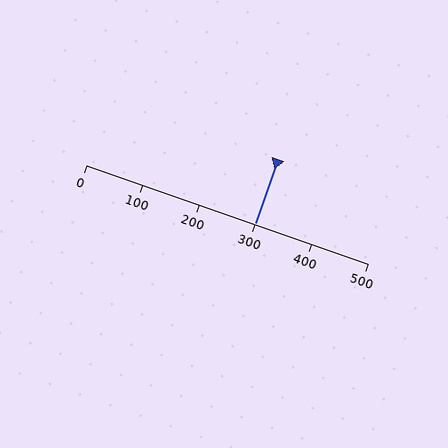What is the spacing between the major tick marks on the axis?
The major ticks are spaced 100 apart.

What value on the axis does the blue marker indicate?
The marker indicates approximately 300.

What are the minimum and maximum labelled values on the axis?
The axis runs from 0 to 500.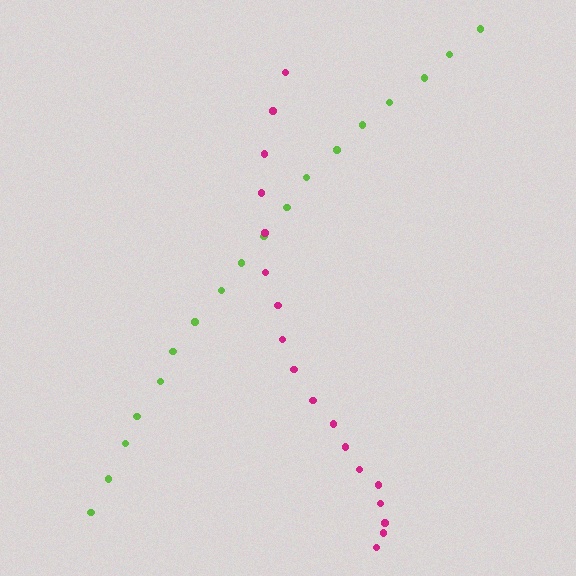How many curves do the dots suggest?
There are 2 distinct paths.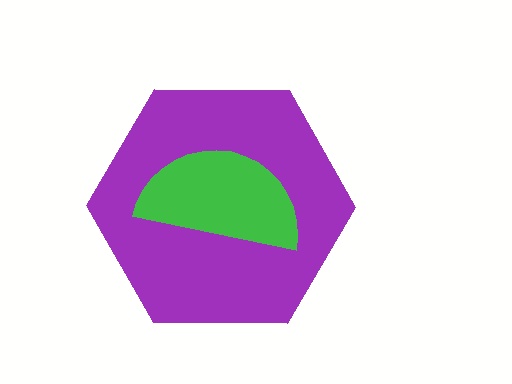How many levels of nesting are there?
2.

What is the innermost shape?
The green semicircle.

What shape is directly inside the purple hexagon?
The green semicircle.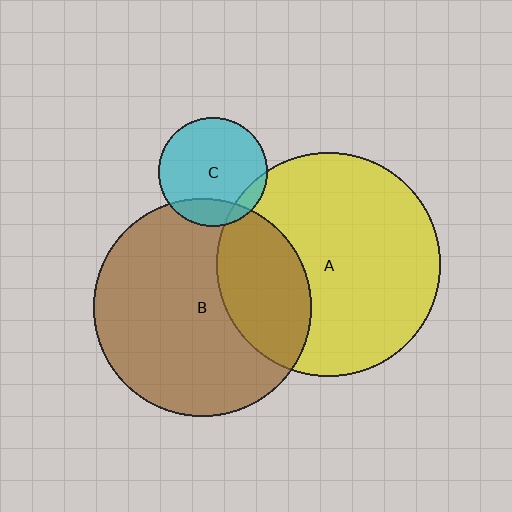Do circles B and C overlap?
Yes.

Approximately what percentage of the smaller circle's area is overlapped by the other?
Approximately 15%.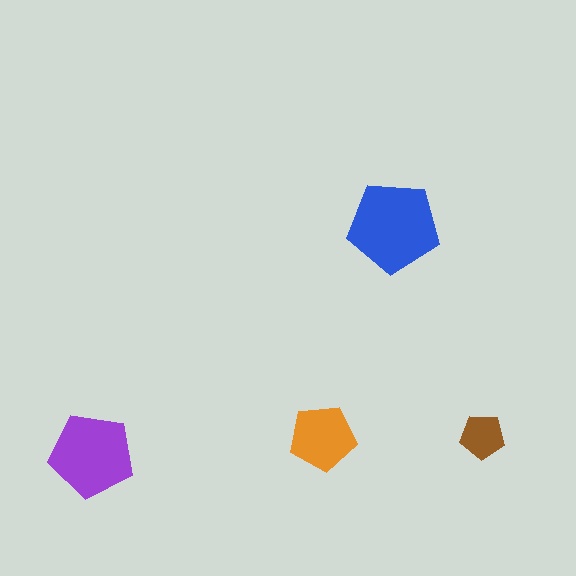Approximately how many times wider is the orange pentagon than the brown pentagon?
About 1.5 times wider.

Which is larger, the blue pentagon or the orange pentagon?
The blue one.